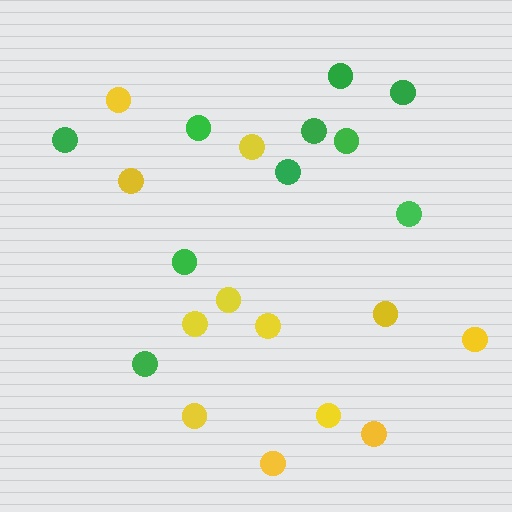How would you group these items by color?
There are 2 groups: one group of green circles (10) and one group of yellow circles (12).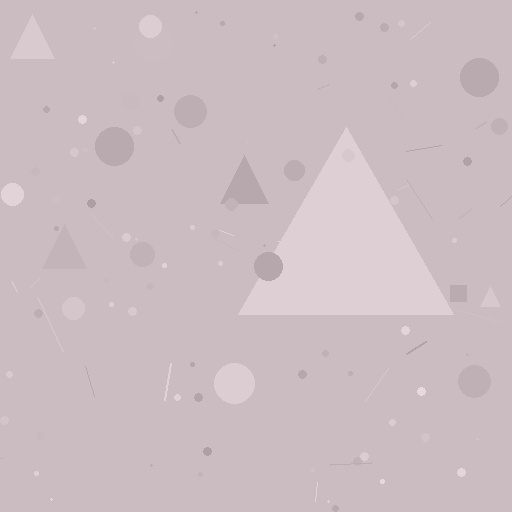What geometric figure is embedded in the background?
A triangle is embedded in the background.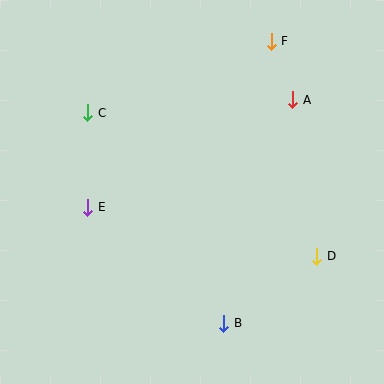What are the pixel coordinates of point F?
Point F is at (271, 41).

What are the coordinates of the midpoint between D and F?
The midpoint between D and F is at (294, 149).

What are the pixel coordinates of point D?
Point D is at (317, 256).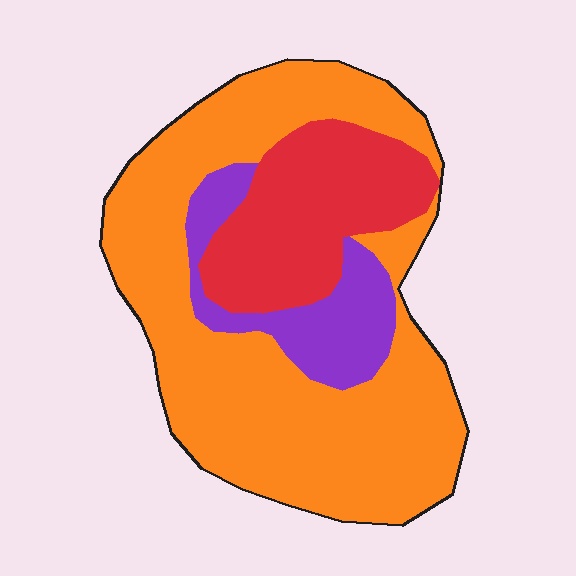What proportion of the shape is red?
Red takes up about one quarter (1/4) of the shape.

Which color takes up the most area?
Orange, at roughly 65%.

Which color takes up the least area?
Purple, at roughly 15%.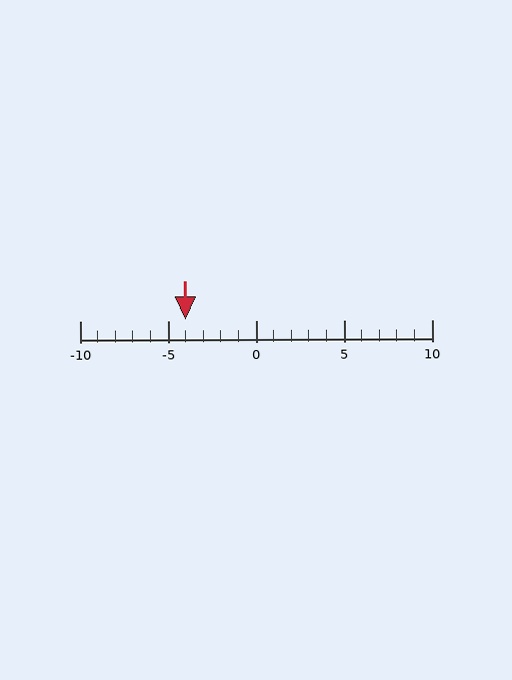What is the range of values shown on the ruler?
The ruler shows values from -10 to 10.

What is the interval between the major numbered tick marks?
The major tick marks are spaced 5 units apart.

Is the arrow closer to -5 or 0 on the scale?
The arrow is closer to -5.